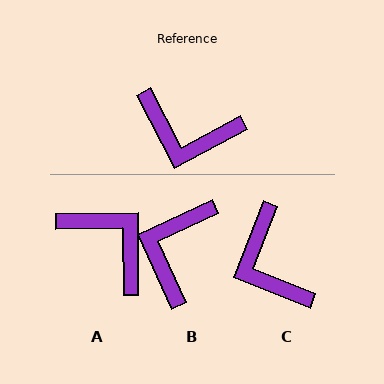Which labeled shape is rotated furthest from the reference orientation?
A, about 153 degrees away.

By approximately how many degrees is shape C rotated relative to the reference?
Approximately 49 degrees clockwise.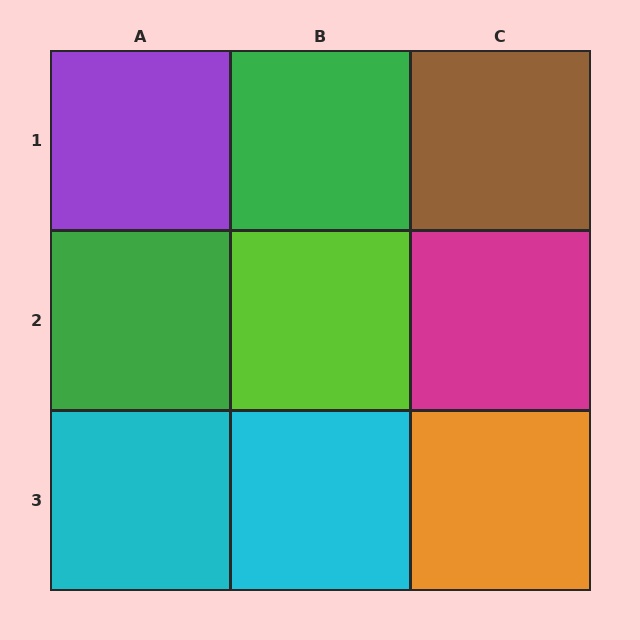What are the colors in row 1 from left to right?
Purple, green, brown.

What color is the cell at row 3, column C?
Orange.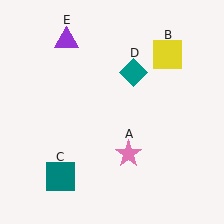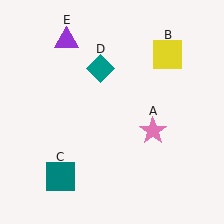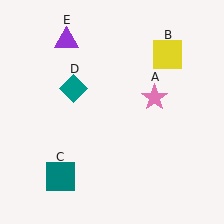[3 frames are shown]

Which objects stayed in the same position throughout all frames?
Yellow square (object B) and teal square (object C) and purple triangle (object E) remained stationary.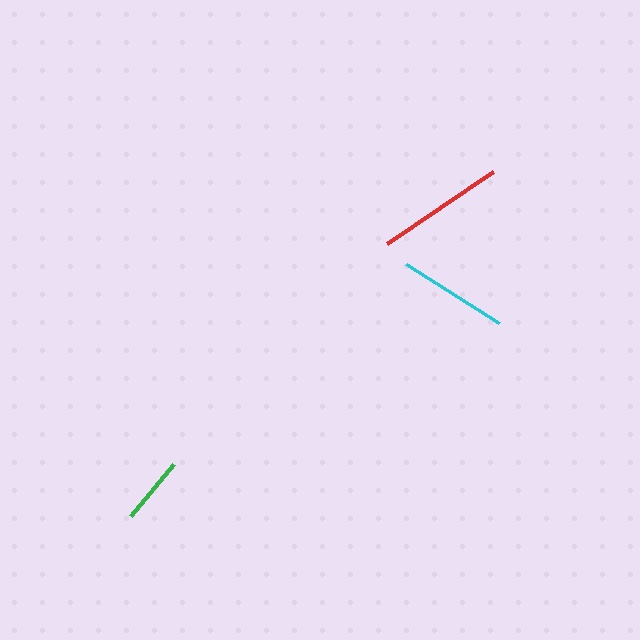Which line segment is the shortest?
The green line is the shortest at approximately 67 pixels.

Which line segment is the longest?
The red line is the longest at approximately 128 pixels.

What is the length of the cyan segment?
The cyan segment is approximately 110 pixels long.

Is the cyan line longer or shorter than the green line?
The cyan line is longer than the green line.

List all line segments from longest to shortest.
From longest to shortest: red, cyan, green.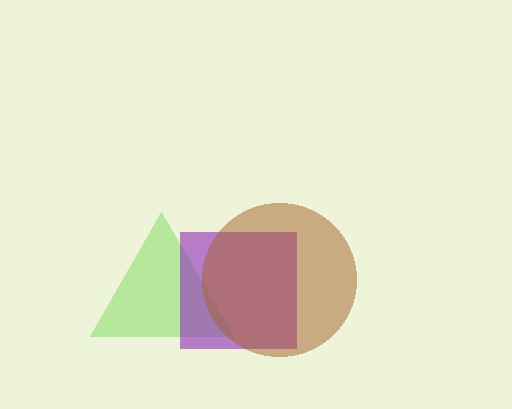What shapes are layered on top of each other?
The layered shapes are: a lime triangle, a purple square, a brown circle.